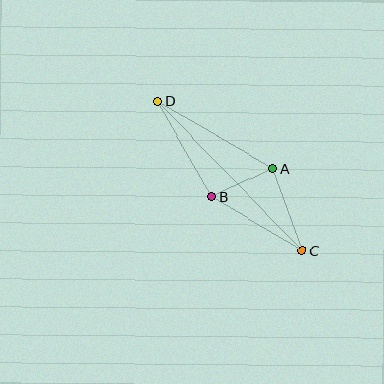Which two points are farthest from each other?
Points C and D are farthest from each other.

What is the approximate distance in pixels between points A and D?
The distance between A and D is approximately 134 pixels.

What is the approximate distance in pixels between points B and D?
The distance between B and D is approximately 110 pixels.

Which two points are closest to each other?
Points A and B are closest to each other.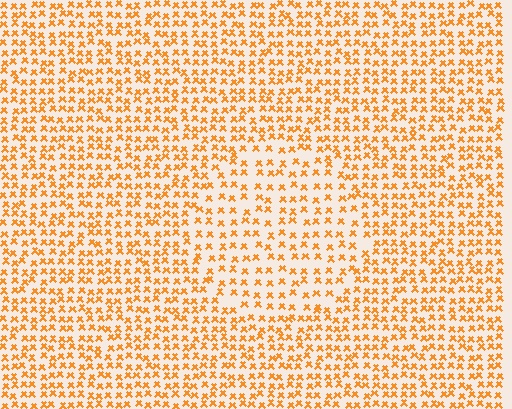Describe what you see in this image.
The image contains small orange elements arranged at two different densities. A circle-shaped region is visible where the elements are less densely packed than the surrounding area.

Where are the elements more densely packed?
The elements are more densely packed outside the circle boundary.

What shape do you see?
I see a circle.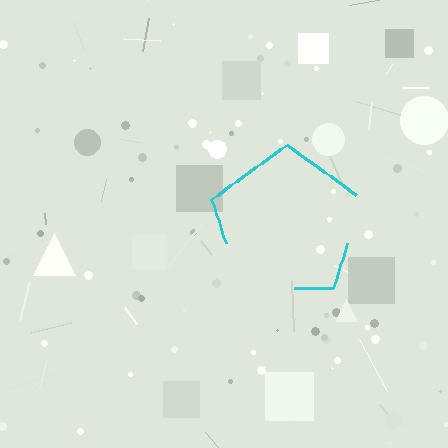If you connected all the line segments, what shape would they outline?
They would outline a pentagon.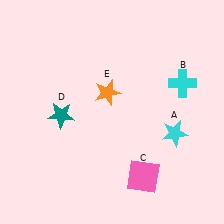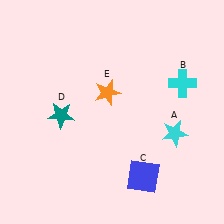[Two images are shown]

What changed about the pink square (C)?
In Image 1, C is pink. In Image 2, it changed to blue.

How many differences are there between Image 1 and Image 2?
There is 1 difference between the two images.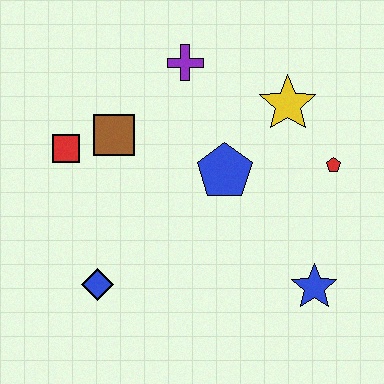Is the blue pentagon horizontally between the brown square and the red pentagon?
Yes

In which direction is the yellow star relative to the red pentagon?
The yellow star is above the red pentagon.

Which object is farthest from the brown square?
The blue star is farthest from the brown square.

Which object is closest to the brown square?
The red square is closest to the brown square.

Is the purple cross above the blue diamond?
Yes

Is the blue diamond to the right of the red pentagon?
No